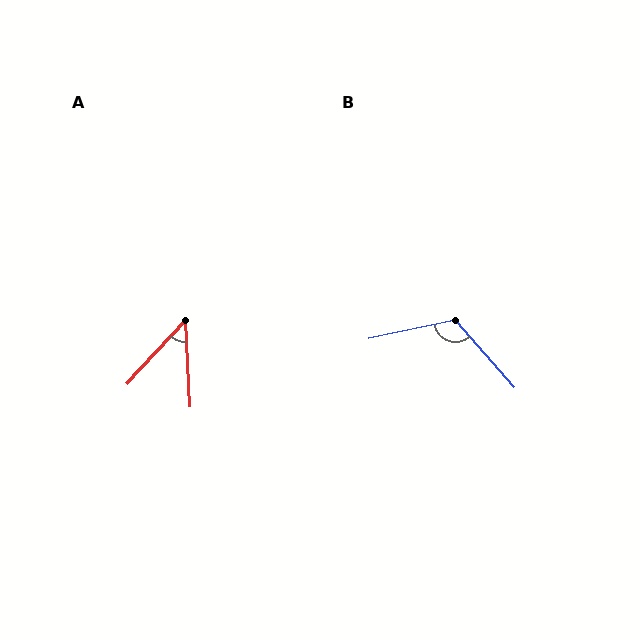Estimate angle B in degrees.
Approximately 119 degrees.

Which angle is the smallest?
A, at approximately 45 degrees.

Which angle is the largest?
B, at approximately 119 degrees.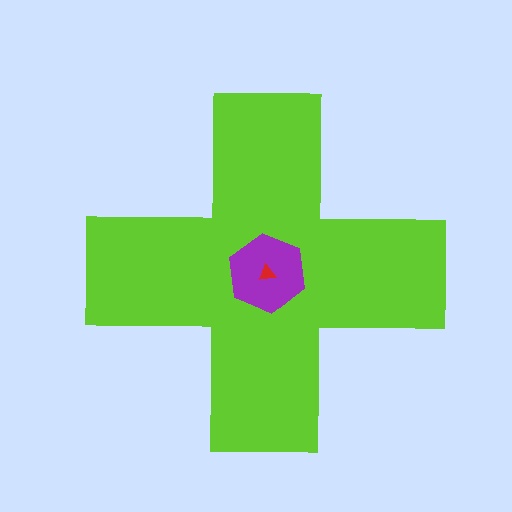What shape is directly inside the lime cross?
The purple hexagon.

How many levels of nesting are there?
3.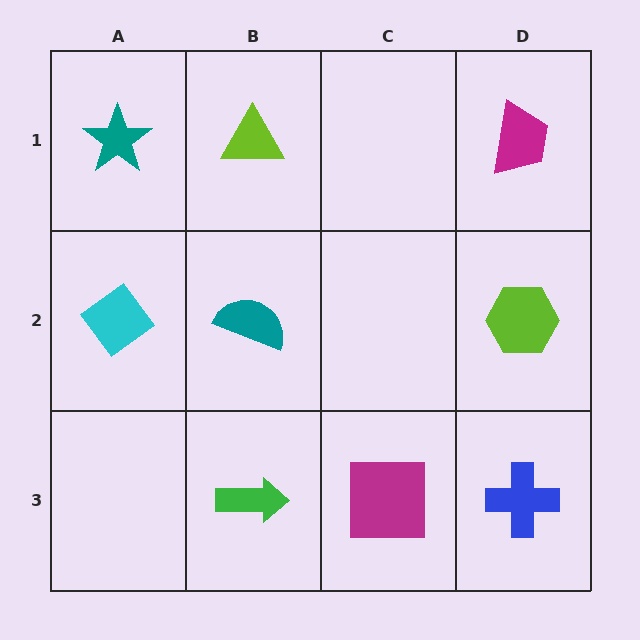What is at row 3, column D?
A blue cross.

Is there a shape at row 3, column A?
No, that cell is empty.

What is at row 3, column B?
A green arrow.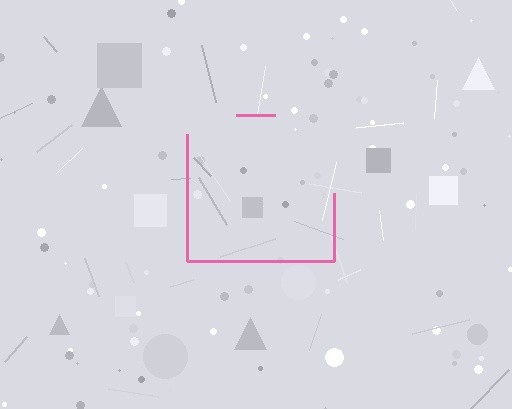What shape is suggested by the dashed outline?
The dashed outline suggests a square.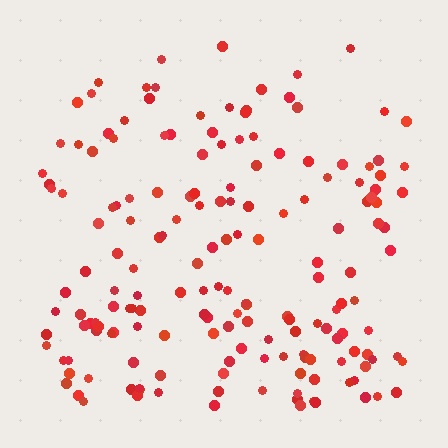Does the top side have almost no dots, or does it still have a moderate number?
Still a moderate number, just noticeably fewer than the bottom.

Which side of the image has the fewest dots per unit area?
The top.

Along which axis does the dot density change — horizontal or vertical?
Vertical.